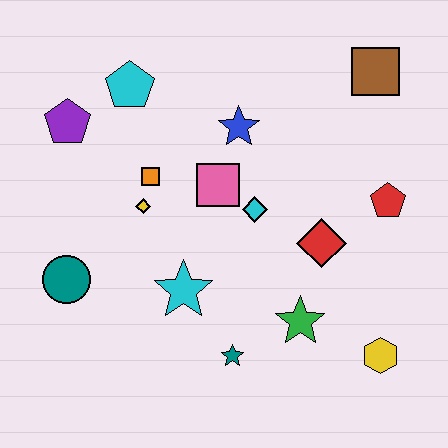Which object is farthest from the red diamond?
The purple pentagon is farthest from the red diamond.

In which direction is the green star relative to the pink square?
The green star is below the pink square.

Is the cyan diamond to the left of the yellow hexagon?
Yes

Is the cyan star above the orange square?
No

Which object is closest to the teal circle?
The yellow diamond is closest to the teal circle.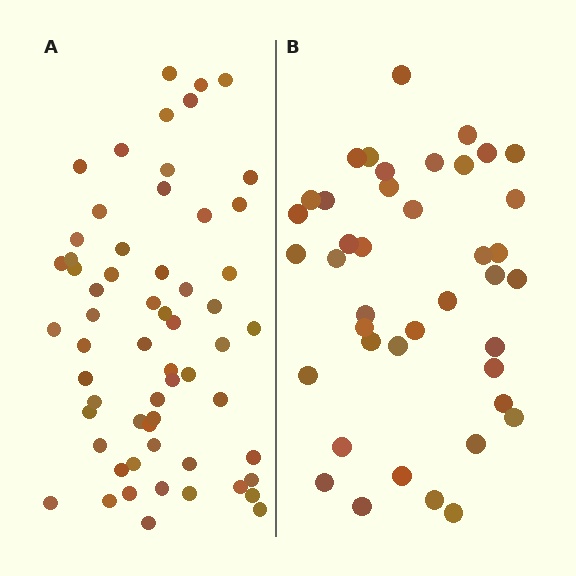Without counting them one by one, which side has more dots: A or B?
Region A (the left region) has more dots.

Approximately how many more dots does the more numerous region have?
Region A has approximately 20 more dots than region B.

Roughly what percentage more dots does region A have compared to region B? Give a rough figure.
About 45% more.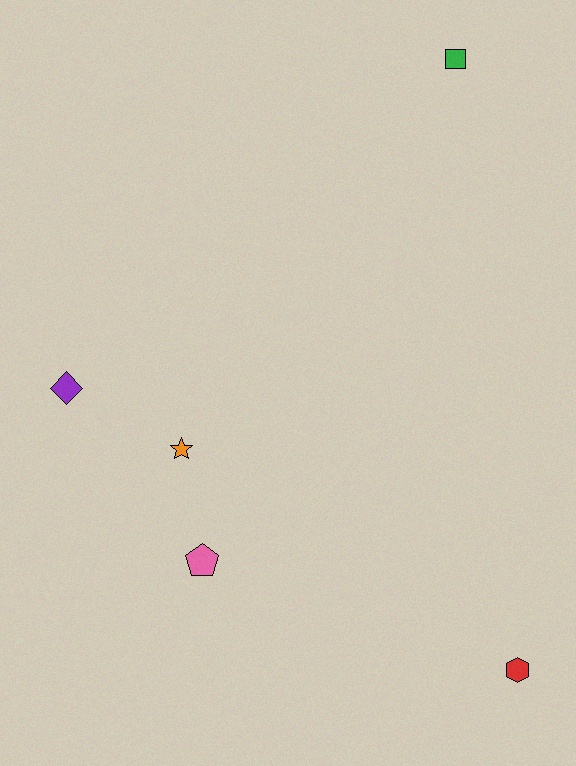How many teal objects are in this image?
There are no teal objects.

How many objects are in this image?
There are 5 objects.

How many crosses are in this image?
There are no crosses.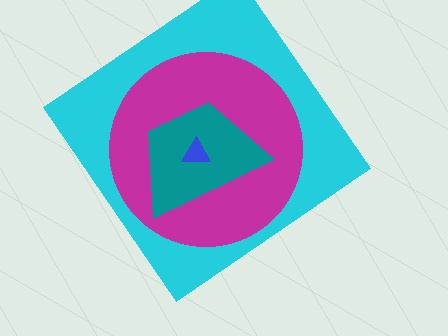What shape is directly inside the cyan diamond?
The magenta circle.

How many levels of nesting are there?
4.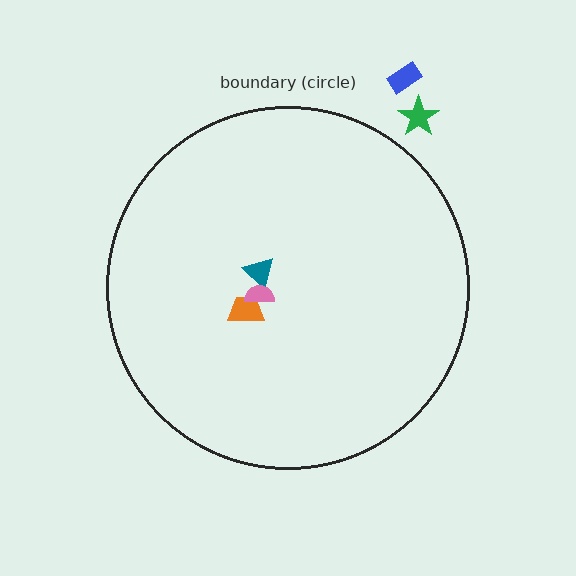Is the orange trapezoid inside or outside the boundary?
Inside.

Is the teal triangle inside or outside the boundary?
Inside.